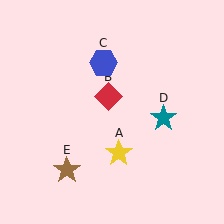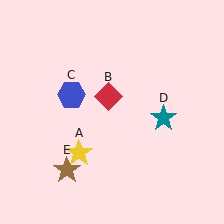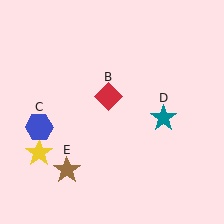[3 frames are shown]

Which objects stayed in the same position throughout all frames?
Red diamond (object B) and teal star (object D) and brown star (object E) remained stationary.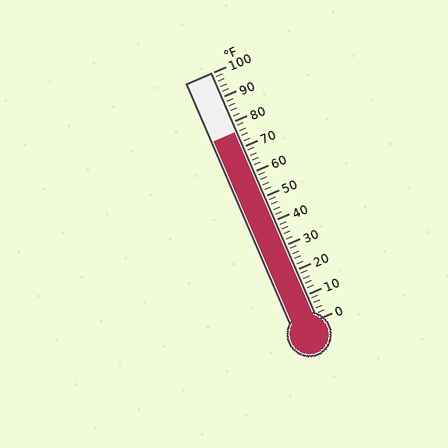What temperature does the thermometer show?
The thermometer shows approximately 76°F.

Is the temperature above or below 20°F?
The temperature is above 20°F.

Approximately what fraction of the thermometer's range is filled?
The thermometer is filled to approximately 75% of its range.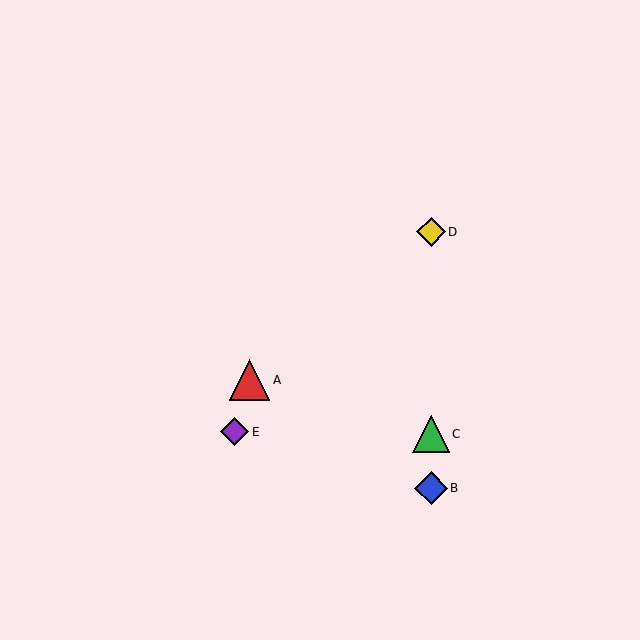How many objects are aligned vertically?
3 objects (B, C, D) are aligned vertically.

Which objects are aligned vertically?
Objects B, C, D are aligned vertically.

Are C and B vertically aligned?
Yes, both are at x≈431.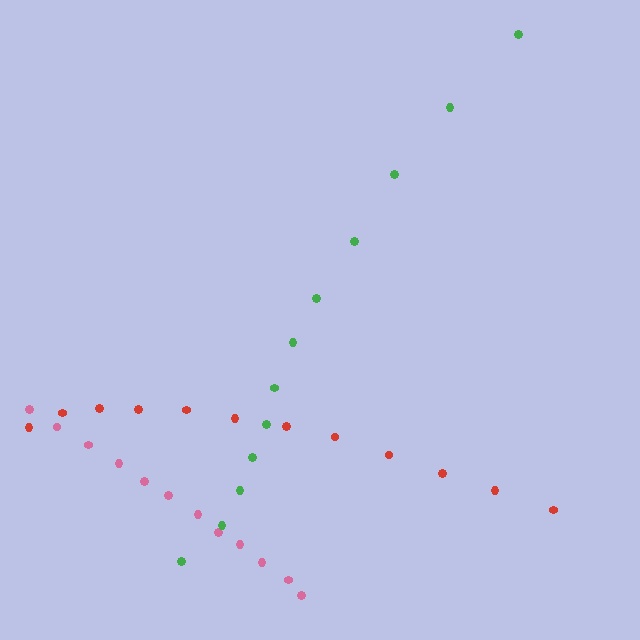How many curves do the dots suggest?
There are 3 distinct paths.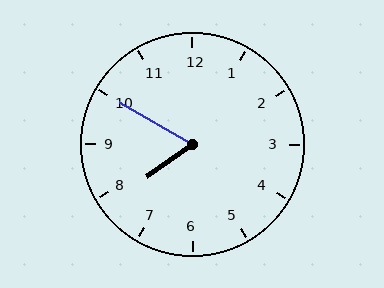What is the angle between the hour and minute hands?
Approximately 65 degrees.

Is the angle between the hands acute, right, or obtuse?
It is acute.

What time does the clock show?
7:50.